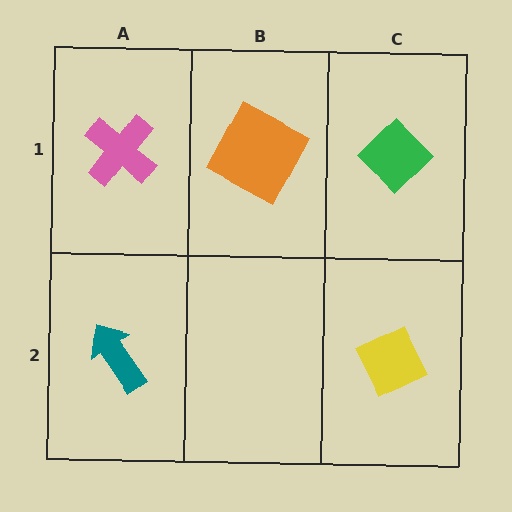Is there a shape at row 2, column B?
No, that cell is empty.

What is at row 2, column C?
A yellow diamond.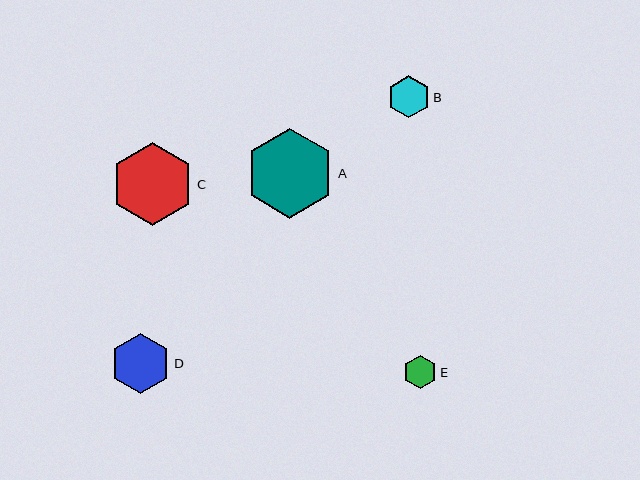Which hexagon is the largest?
Hexagon A is the largest with a size of approximately 89 pixels.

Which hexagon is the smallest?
Hexagon E is the smallest with a size of approximately 33 pixels.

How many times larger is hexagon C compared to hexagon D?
Hexagon C is approximately 1.4 times the size of hexagon D.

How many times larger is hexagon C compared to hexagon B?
Hexagon C is approximately 2.0 times the size of hexagon B.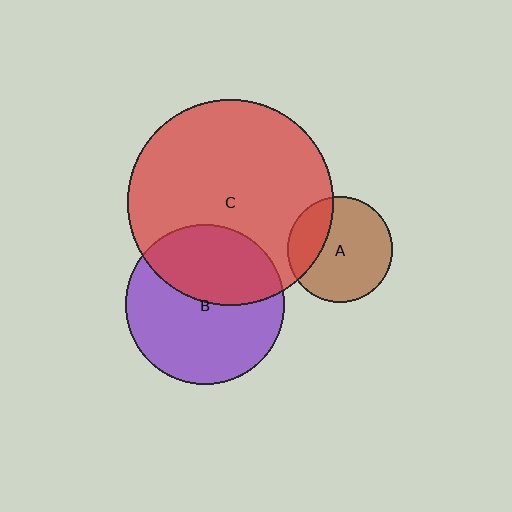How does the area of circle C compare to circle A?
Approximately 3.8 times.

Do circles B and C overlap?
Yes.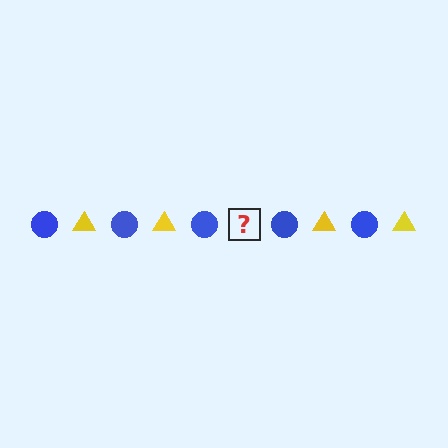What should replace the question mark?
The question mark should be replaced with a yellow triangle.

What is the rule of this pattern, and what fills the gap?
The rule is that the pattern alternates between blue circle and yellow triangle. The gap should be filled with a yellow triangle.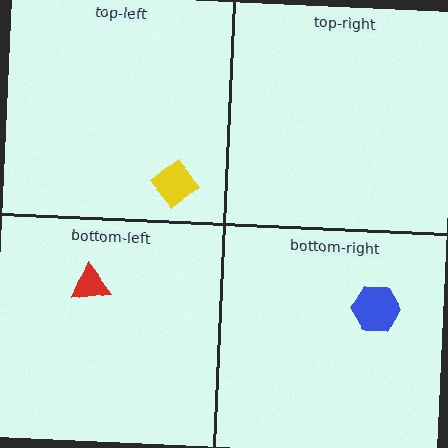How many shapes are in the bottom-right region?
1.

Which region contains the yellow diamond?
The top-left region.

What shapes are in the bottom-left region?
The red triangle.